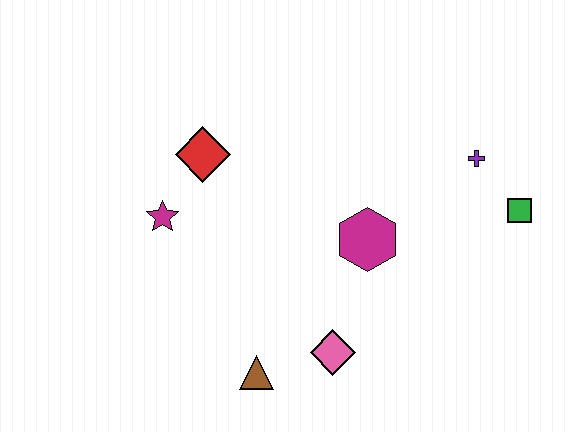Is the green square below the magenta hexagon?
No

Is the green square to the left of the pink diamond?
No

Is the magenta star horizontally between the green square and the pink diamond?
No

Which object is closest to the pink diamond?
The brown triangle is closest to the pink diamond.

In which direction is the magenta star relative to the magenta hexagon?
The magenta star is to the left of the magenta hexagon.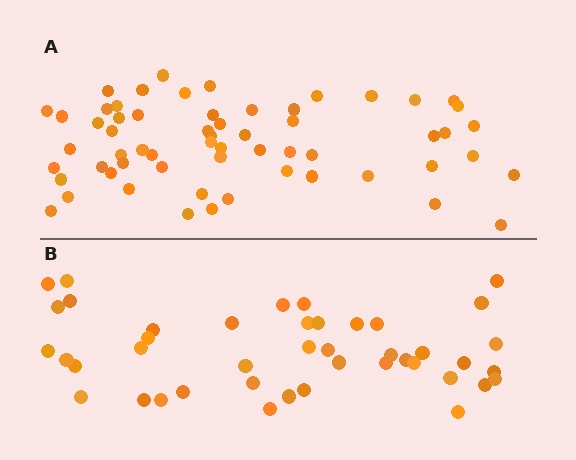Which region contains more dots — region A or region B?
Region A (the top region) has more dots.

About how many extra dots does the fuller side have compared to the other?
Region A has approximately 15 more dots than region B.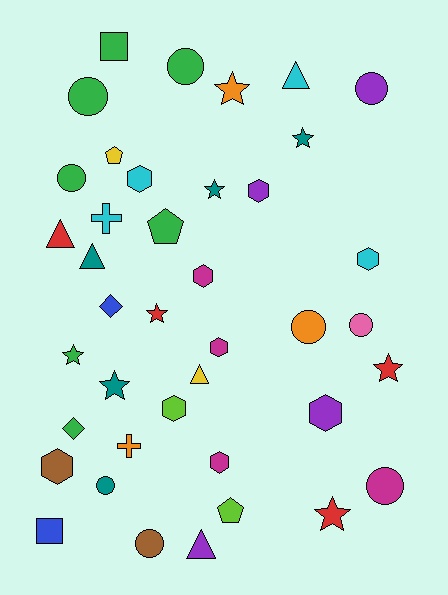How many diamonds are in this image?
There are 2 diamonds.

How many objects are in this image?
There are 40 objects.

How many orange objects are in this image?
There are 3 orange objects.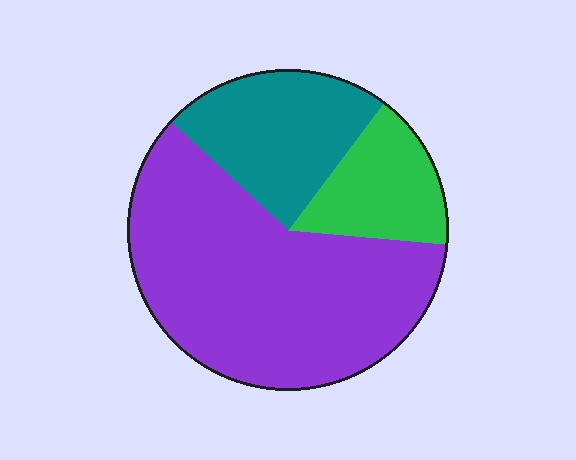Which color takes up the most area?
Purple, at roughly 60%.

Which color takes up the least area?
Green, at roughly 15%.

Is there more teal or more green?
Teal.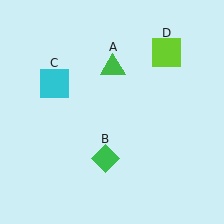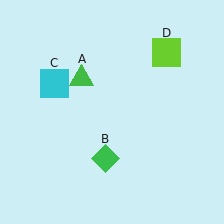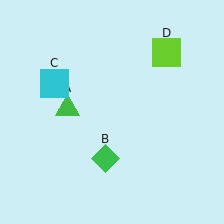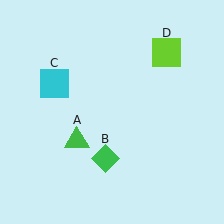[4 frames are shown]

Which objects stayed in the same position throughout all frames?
Green diamond (object B) and cyan square (object C) and lime square (object D) remained stationary.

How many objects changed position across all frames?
1 object changed position: green triangle (object A).